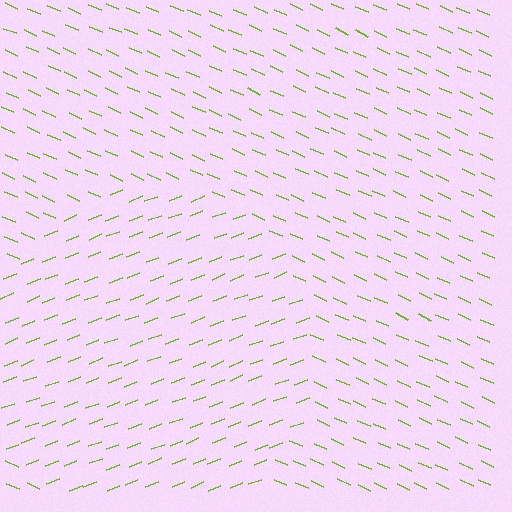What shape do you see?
I see a circle.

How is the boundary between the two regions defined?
The boundary is defined purely by a change in line orientation (approximately 45 degrees difference). All lines are the same color and thickness.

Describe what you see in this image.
The image is filled with small lime line segments. A circle region in the image has lines oriented differently from the surrounding lines, creating a visible texture boundary.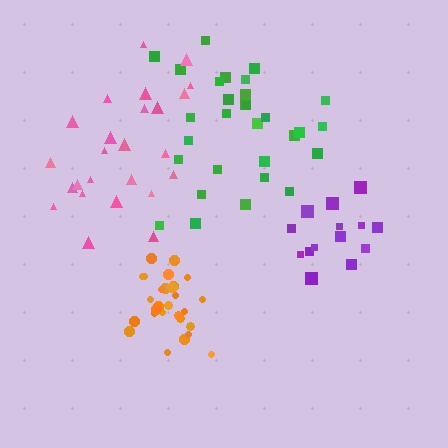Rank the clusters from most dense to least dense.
orange, purple, green, pink.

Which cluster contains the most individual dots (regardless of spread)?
Green (30).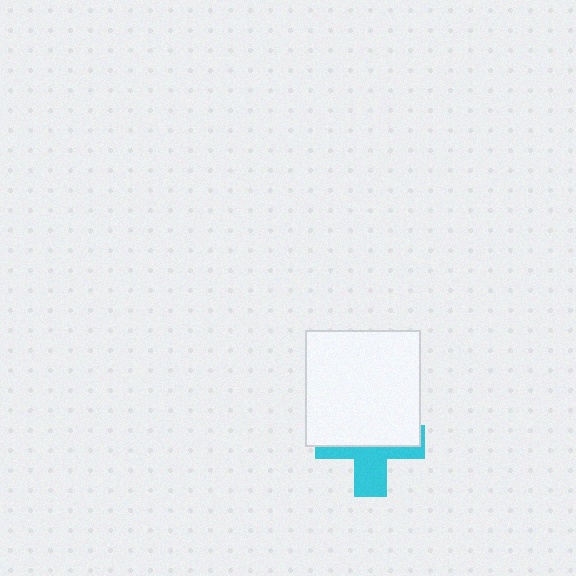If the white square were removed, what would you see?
You would see the complete cyan cross.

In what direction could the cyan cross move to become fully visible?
The cyan cross could move down. That would shift it out from behind the white square entirely.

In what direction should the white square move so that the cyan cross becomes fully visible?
The white square should move up. That is the shortest direction to clear the overlap and leave the cyan cross fully visible.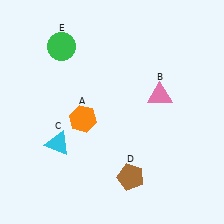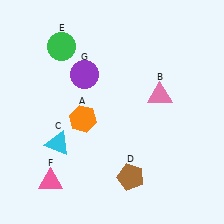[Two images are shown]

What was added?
A pink triangle (F), a purple circle (G) were added in Image 2.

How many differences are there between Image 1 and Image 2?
There are 2 differences between the two images.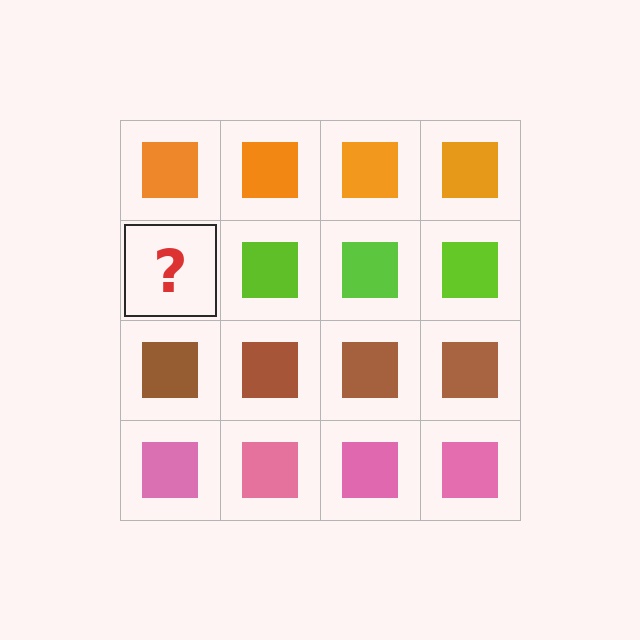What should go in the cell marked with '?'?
The missing cell should contain a lime square.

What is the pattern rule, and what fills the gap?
The rule is that each row has a consistent color. The gap should be filled with a lime square.